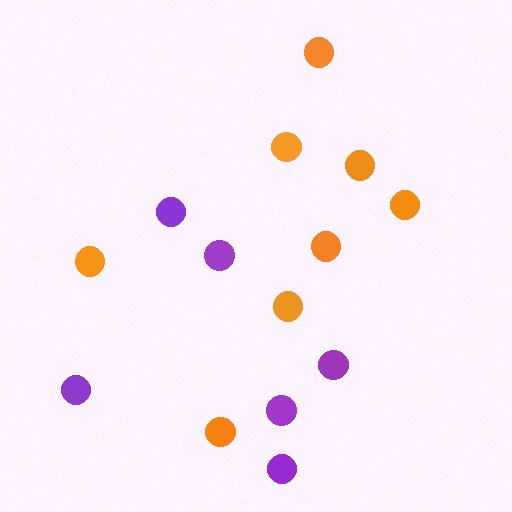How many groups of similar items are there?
There are 2 groups: one group of orange circles (8) and one group of purple circles (6).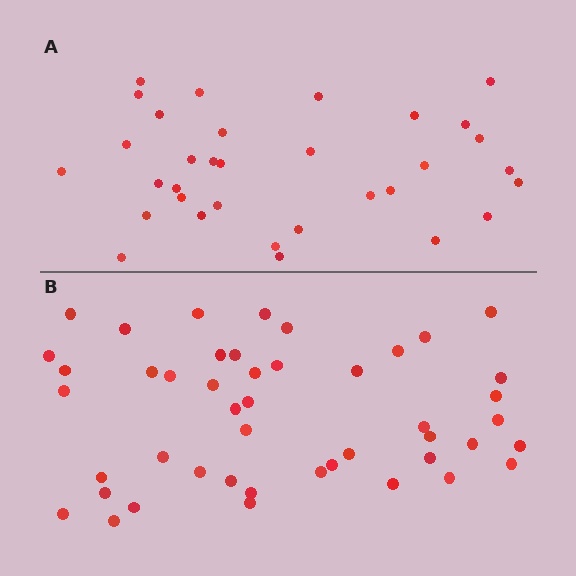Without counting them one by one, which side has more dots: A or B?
Region B (the bottom region) has more dots.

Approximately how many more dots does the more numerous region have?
Region B has approximately 15 more dots than region A.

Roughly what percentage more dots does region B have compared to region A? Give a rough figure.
About 40% more.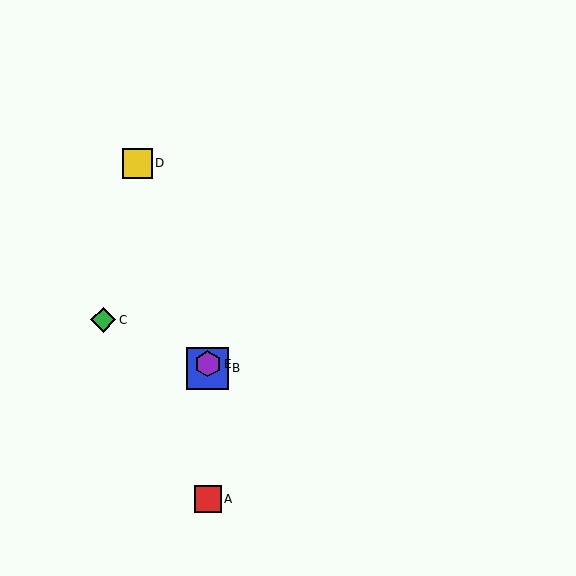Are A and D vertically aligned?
No, A is at x≈208 and D is at x≈138.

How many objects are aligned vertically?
3 objects (A, B, E) are aligned vertically.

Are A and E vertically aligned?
Yes, both are at x≈208.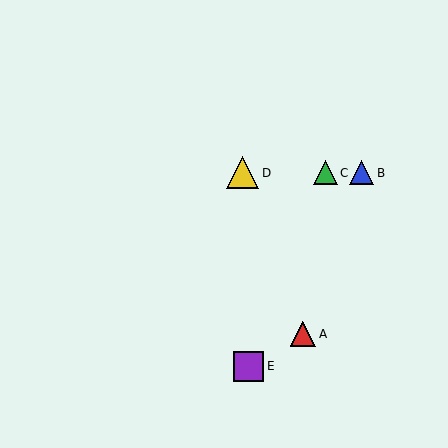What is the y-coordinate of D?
Object D is at y≈173.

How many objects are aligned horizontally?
3 objects (B, C, D) are aligned horizontally.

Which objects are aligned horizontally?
Objects B, C, D are aligned horizontally.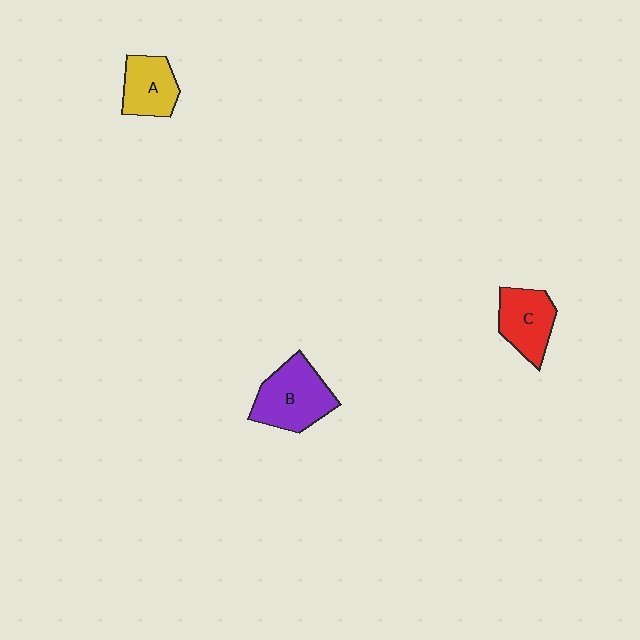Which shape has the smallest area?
Shape A (yellow).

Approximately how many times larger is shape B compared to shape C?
Approximately 1.3 times.